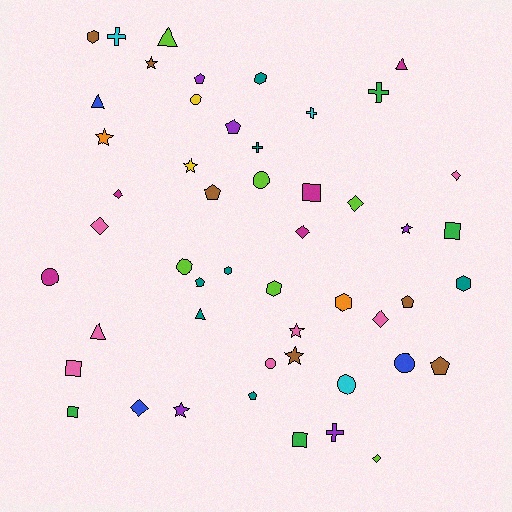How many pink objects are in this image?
There are 7 pink objects.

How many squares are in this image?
There are 5 squares.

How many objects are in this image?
There are 50 objects.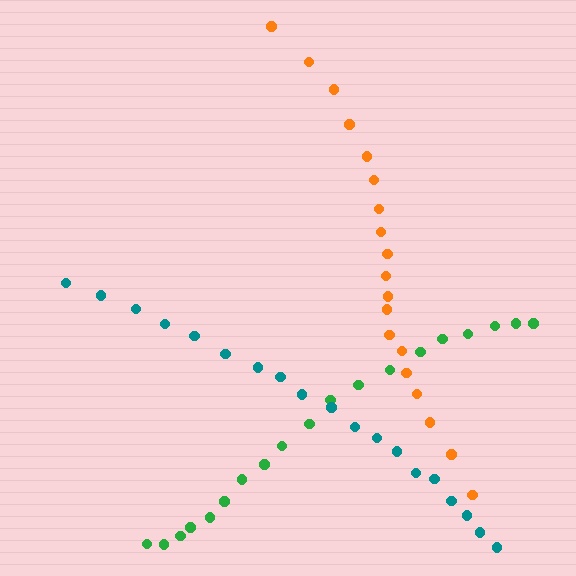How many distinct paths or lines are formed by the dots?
There are 3 distinct paths.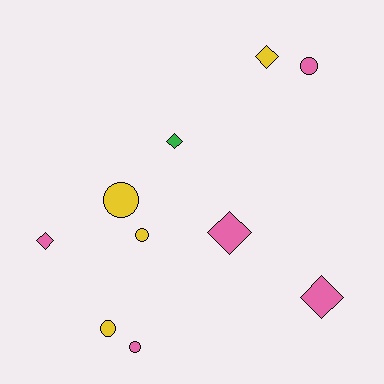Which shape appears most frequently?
Circle, with 5 objects.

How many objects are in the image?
There are 10 objects.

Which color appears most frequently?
Pink, with 5 objects.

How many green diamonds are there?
There is 1 green diamond.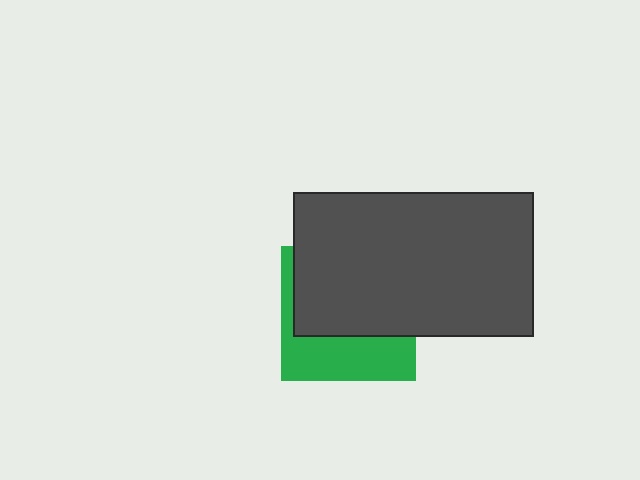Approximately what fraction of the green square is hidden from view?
Roughly 62% of the green square is hidden behind the dark gray rectangle.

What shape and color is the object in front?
The object in front is a dark gray rectangle.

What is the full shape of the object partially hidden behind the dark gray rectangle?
The partially hidden object is a green square.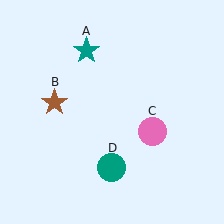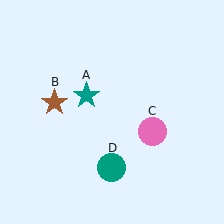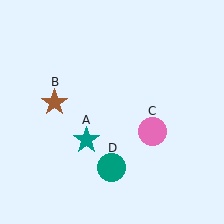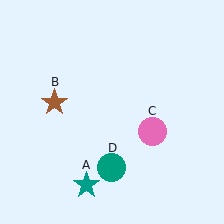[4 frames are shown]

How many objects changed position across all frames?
1 object changed position: teal star (object A).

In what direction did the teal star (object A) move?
The teal star (object A) moved down.